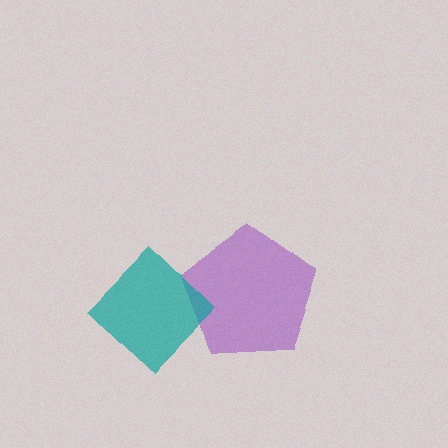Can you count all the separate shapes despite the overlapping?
Yes, there are 2 separate shapes.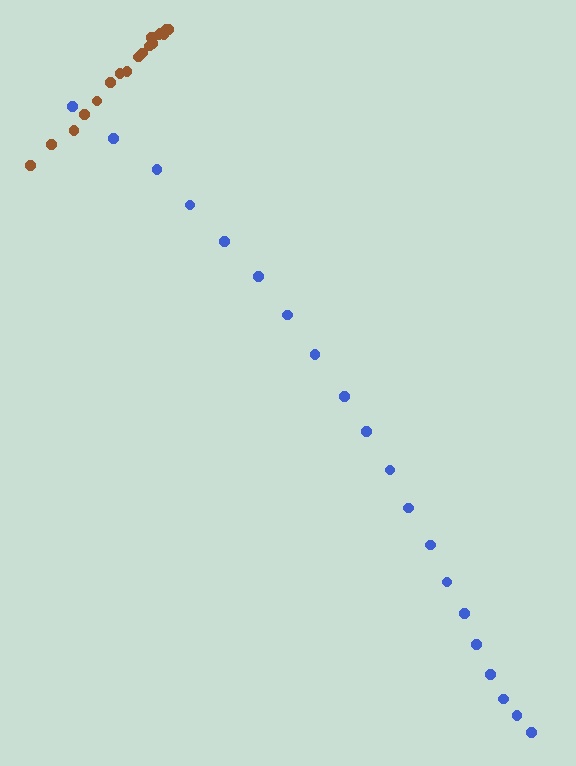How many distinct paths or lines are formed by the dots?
There are 2 distinct paths.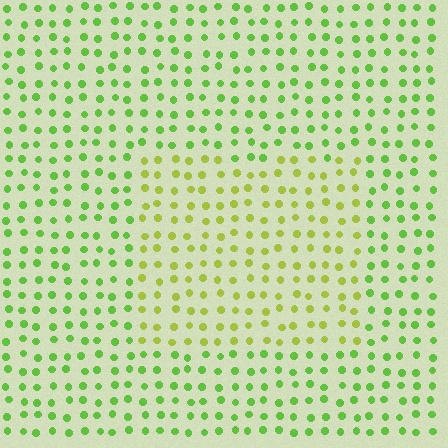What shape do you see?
I see a rectangle.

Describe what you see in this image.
The image is filled with small lime elements in a uniform arrangement. A rectangle-shaped region is visible where the elements are tinted to a slightly different hue, forming a subtle color boundary.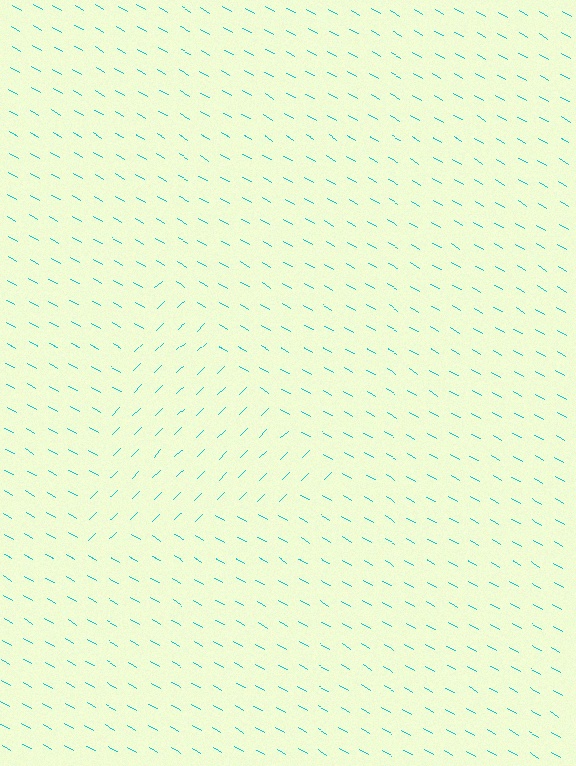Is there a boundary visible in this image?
Yes, there is a texture boundary formed by a change in line orientation.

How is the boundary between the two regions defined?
The boundary is defined purely by a change in line orientation (approximately 74 degrees difference). All lines are the same color and thickness.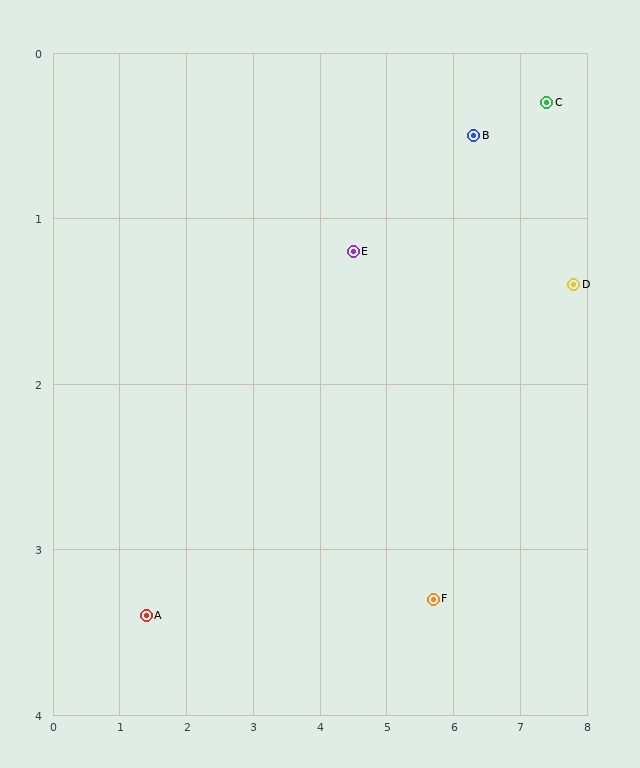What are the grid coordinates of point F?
Point F is at approximately (5.7, 3.3).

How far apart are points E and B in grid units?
Points E and B are about 1.9 grid units apart.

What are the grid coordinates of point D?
Point D is at approximately (7.8, 1.4).